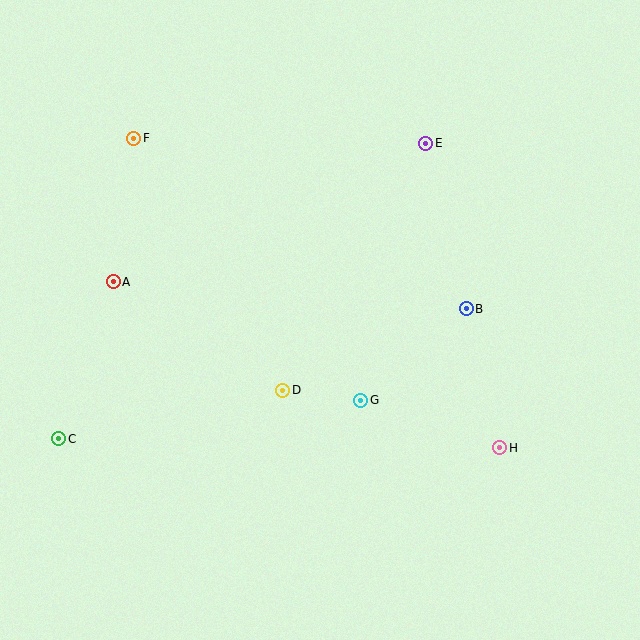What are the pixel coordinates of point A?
Point A is at (113, 282).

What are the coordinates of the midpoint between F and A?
The midpoint between F and A is at (123, 210).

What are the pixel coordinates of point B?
Point B is at (466, 309).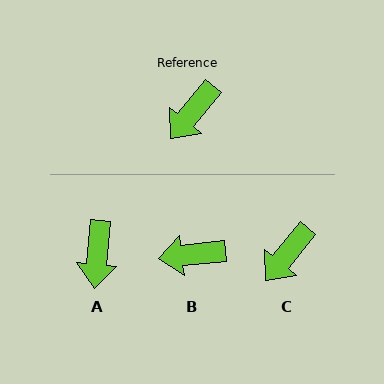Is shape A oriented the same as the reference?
No, it is off by about 34 degrees.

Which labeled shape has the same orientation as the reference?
C.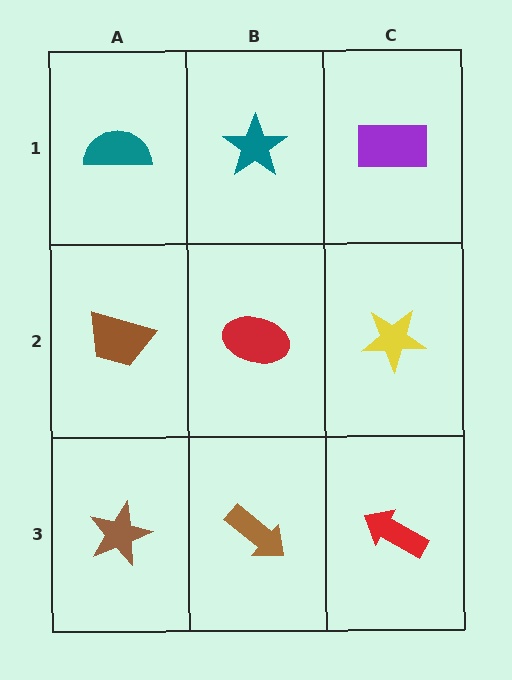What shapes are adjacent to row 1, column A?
A brown trapezoid (row 2, column A), a teal star (row 1, column B).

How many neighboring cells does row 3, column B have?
3.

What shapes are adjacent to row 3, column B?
A red ellipse (row 2, column B), a brown star (row 3, column A), a red arrow (row 3, column C).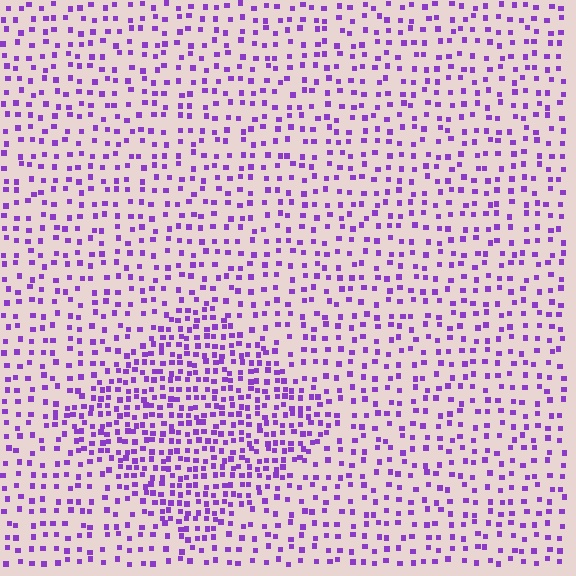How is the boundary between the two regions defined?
The boundary is defined by a change in element density (approximately 2.0x ratio). All elements are the same color, size, and shape.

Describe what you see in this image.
The image contains small purple elements arranged at two different densities. A diamond-shaped region is visible where the elements are more densely packed than the surrounding area.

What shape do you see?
I see a diamond.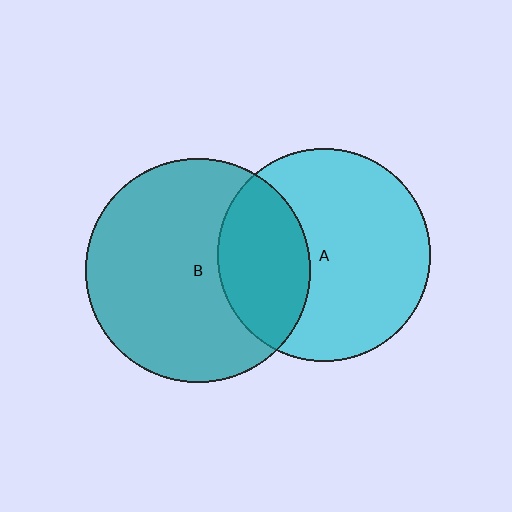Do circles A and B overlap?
Yes.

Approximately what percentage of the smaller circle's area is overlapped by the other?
Approximately 30%.